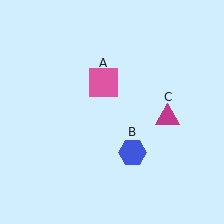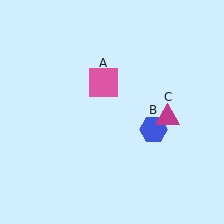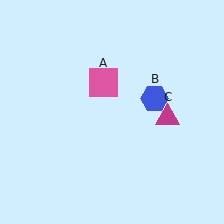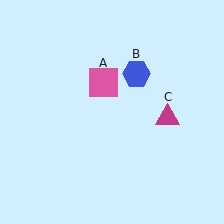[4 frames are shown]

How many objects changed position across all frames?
1 object changed position: blue hexagon (object B).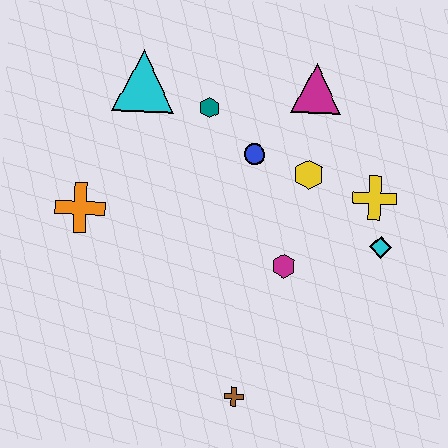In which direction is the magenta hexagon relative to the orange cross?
The magenta hexagon is to the right of the orange cross.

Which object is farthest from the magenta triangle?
The brown cross is farthest from the magenta triangle.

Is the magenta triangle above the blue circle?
Yes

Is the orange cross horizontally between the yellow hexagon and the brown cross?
No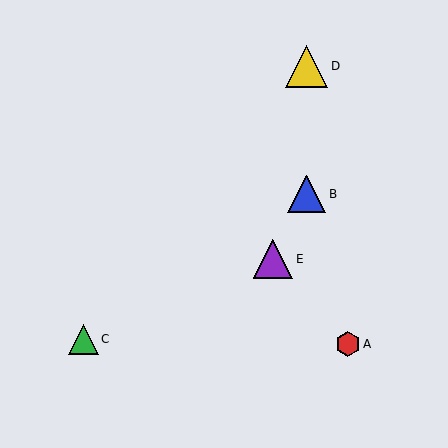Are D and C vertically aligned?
No, D is at x≈307 and C is at x≈83.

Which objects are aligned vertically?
Objects B, D are aligned vertically.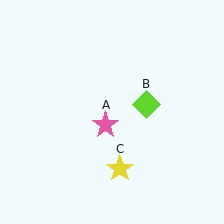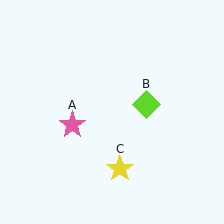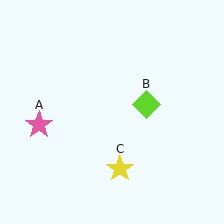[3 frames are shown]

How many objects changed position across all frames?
1 object changed position: pink star (object A).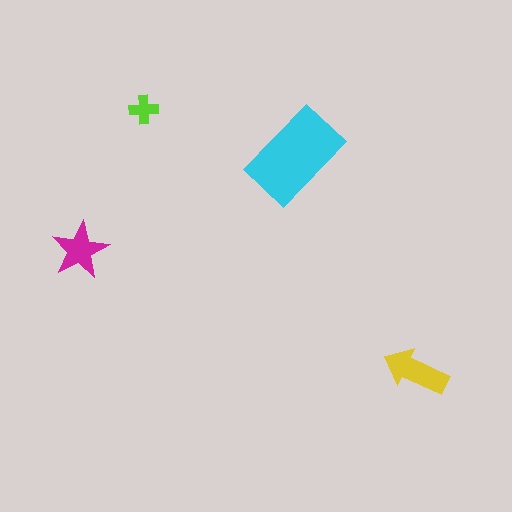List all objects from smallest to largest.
The lime cross, the magenta star, the yellow arrow, the cyan rectangle.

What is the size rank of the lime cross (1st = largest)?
4th.